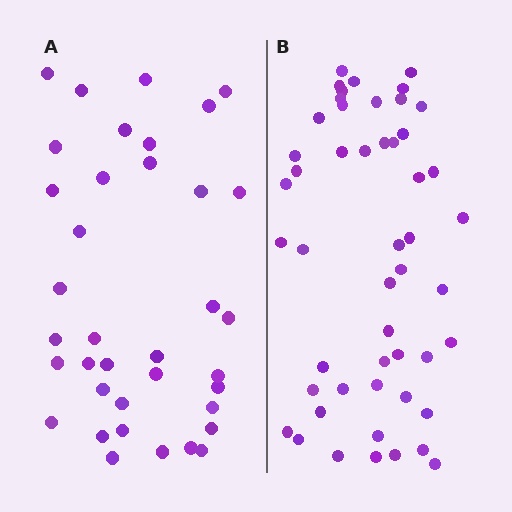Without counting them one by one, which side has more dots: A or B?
Region B (the right region) has more dots.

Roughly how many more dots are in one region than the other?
Region B has approximately 15 more dots than region A.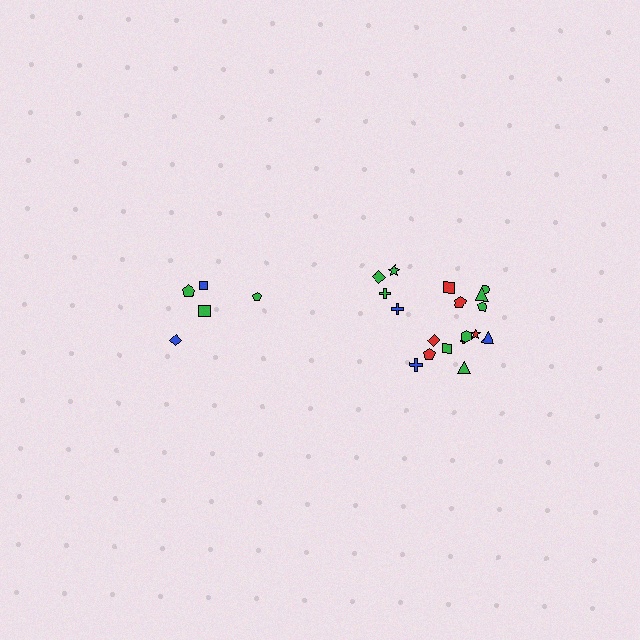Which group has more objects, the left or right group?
The right group.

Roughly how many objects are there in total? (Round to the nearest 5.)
Roughly 25 objects in total.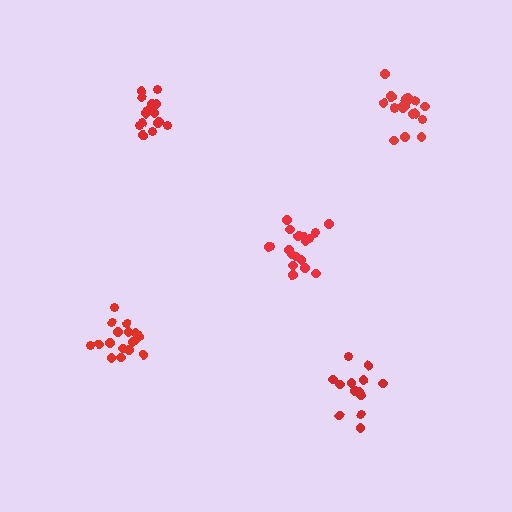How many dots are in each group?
Group 1: 14 dots, Group 2: 17 dots, Group 3: 20 dots, Group 4: 15 dots, Group 5: 20 dots (86 total).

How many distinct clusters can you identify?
There are 5 distinct clusters.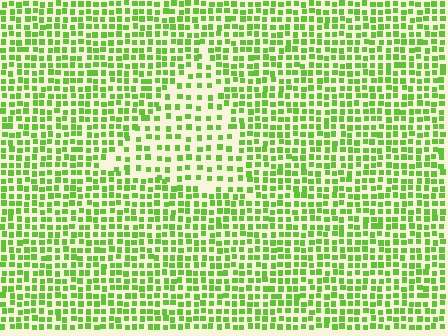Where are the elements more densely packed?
The elements are more densely packed outside the triangle boundary.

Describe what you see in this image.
The image contains small lime elements arranged at two different densities. A triangle-shaped region is visible where the elements are less densely packed than the surrounding area.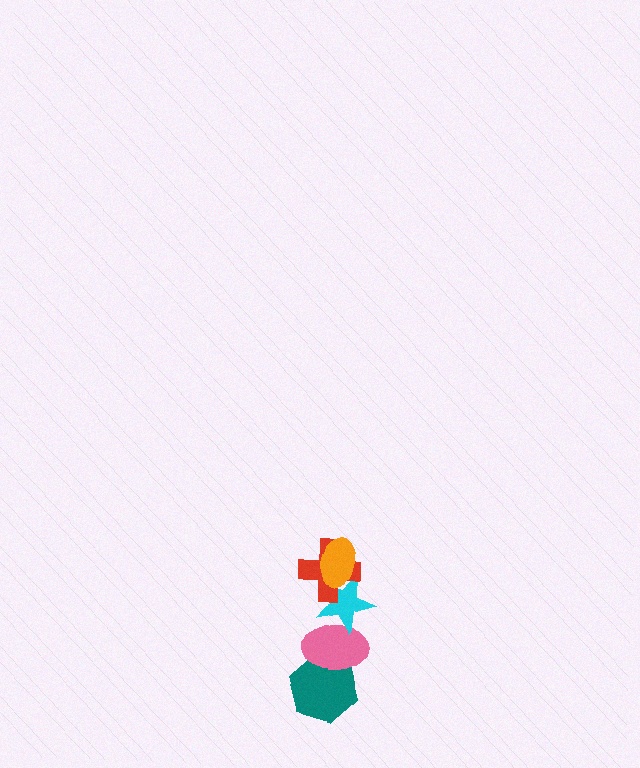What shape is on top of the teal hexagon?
The pink ellipse is on top of the teal hexagon.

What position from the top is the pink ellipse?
The pink ellipse is 4th from the top.